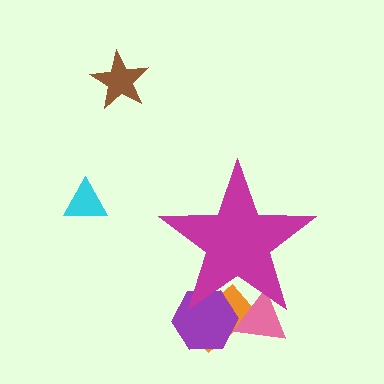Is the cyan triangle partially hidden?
No, the cyan triangle is fully visible.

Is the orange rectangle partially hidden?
Yes, the orange rectangle is partially hidden behind the magenta star.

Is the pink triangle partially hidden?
Yes, the pink triangle is partially hidden behind the magenta star.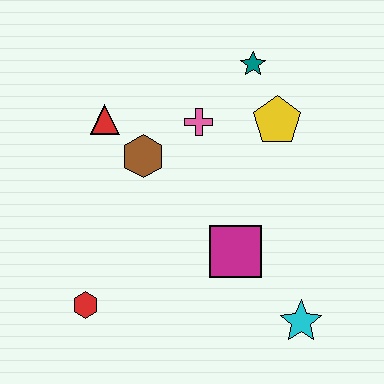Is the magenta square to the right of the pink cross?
Yes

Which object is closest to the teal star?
The yellow pentagon is closest to the teal star.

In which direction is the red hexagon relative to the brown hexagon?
The red hexagon is below the brown hexagon.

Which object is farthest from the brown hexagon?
The cyan star is farthest from the brown hexagon.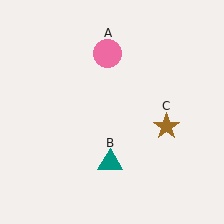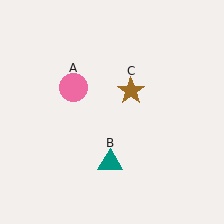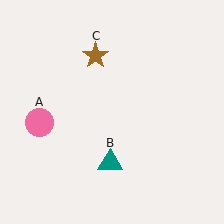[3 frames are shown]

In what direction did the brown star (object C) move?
The brown star (object C) moved up and to the left.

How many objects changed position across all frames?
2 objects changed position: pink circle (object A), brown star (object C).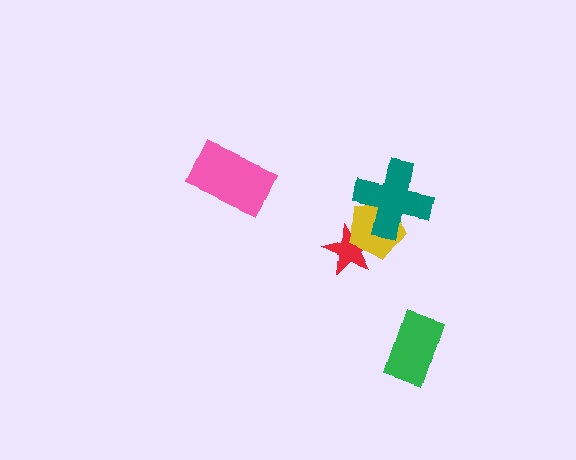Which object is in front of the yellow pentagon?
The teal cross is in front of the yellow pentagon.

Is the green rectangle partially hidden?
No, no other shape covers it.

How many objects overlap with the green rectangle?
0 objects overlap with the green rectangle.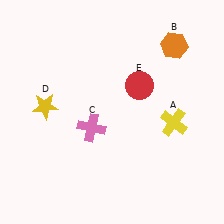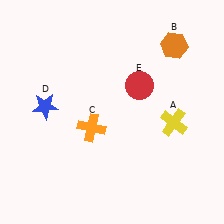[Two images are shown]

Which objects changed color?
C changed from pink to orange. D changed from yellow to blue.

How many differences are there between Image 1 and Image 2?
There are 2 differences between the two images.